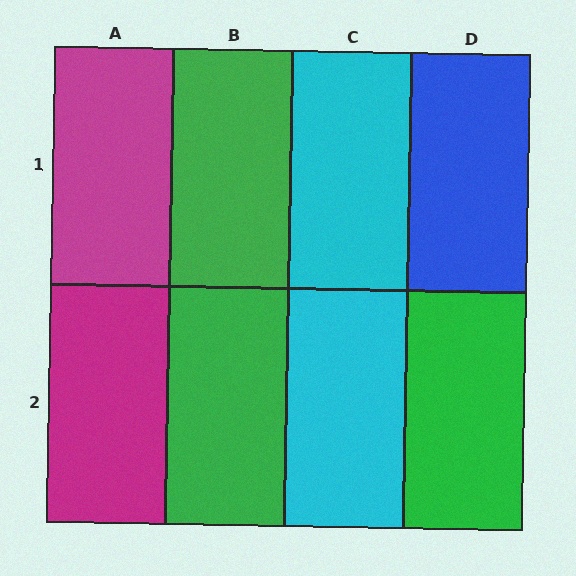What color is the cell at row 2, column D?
Green.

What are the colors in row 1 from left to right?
Magenta, green, cyan, blue.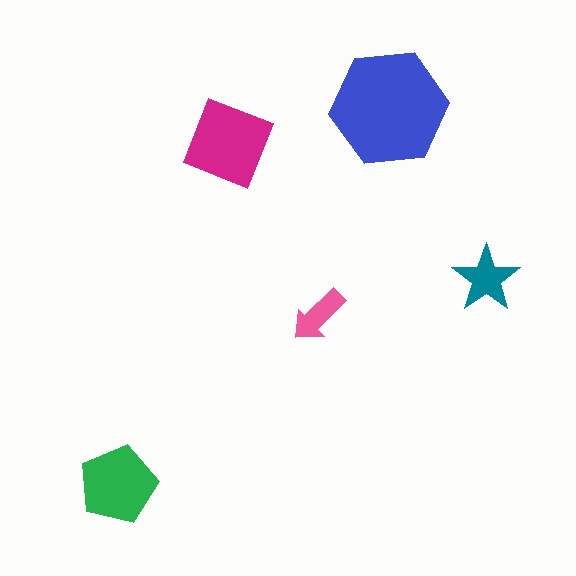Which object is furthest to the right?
The teal star is rightmost.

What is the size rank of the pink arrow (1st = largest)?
5th.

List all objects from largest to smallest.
The blue hexagon, the magenta square, the green pentagon, the teal star, the pink arrow.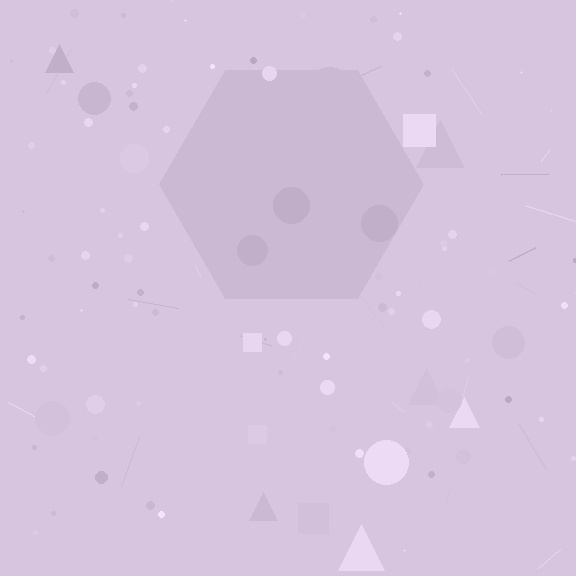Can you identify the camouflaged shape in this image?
The camouflaged shape is a hexagon.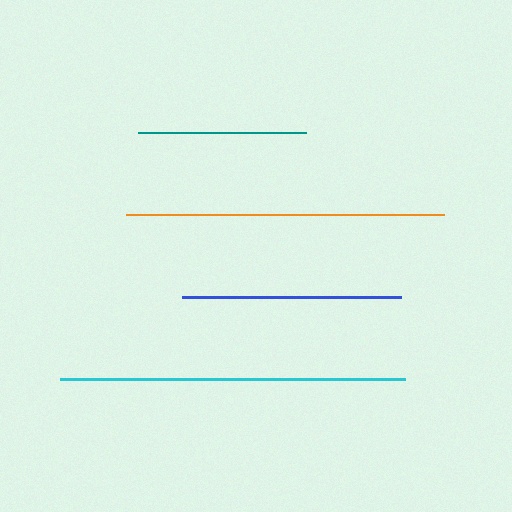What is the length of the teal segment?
The teal segment is approximately 168 pixels long.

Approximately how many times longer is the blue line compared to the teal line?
The blue line is approximately 1.3 times the length of the teal line.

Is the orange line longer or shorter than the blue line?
The orange line is longer than the blue line.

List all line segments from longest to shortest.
From longest to shortest: cyan, orange, blue, teal.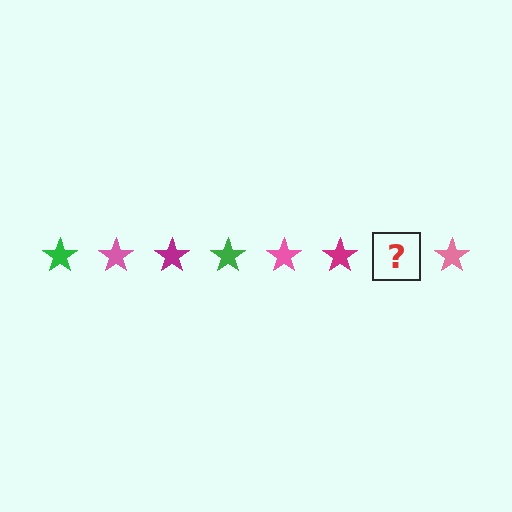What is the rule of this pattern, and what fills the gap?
The rule is that the pattern cycles through green, pink, magenta stars. The gap should be filled with a green star.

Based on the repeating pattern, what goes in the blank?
The blank should be a green star.